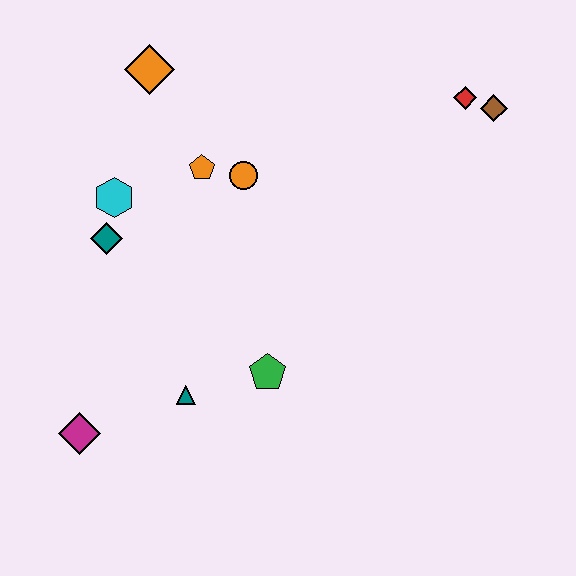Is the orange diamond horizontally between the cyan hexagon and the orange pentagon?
Yes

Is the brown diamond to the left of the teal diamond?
No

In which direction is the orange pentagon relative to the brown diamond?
The orange pentagon is to the left of the brown diamond.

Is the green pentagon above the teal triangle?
Yes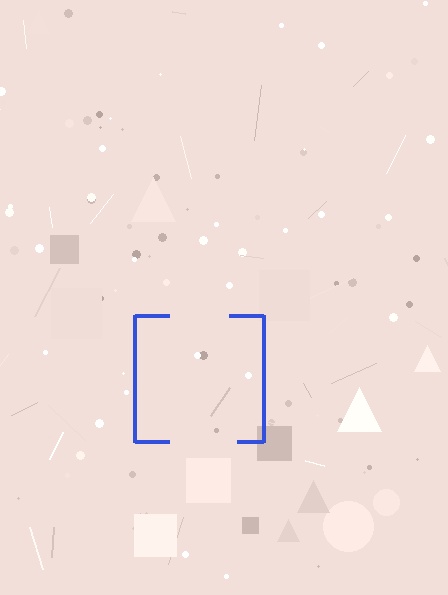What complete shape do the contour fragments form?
The contour fragments form a square.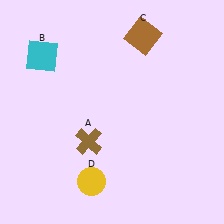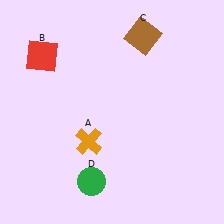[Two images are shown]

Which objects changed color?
A changed from brown to orange. B changed from cyan to red. D changed from yellow to green.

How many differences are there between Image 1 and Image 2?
There are 3 differences between the two images.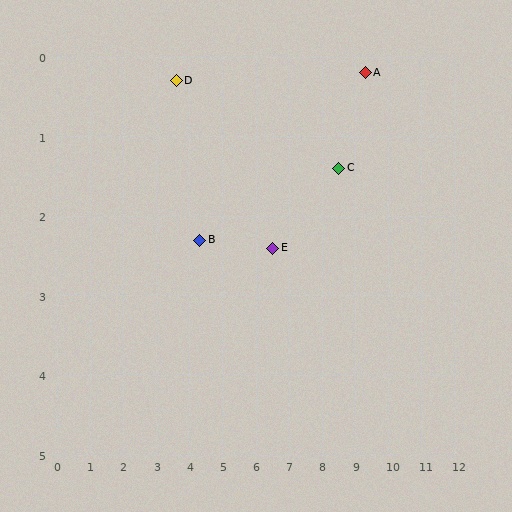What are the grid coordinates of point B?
Point B is at approximately (4.3, 2.3).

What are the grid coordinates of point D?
Point D is at approximately (3.6, 0.3).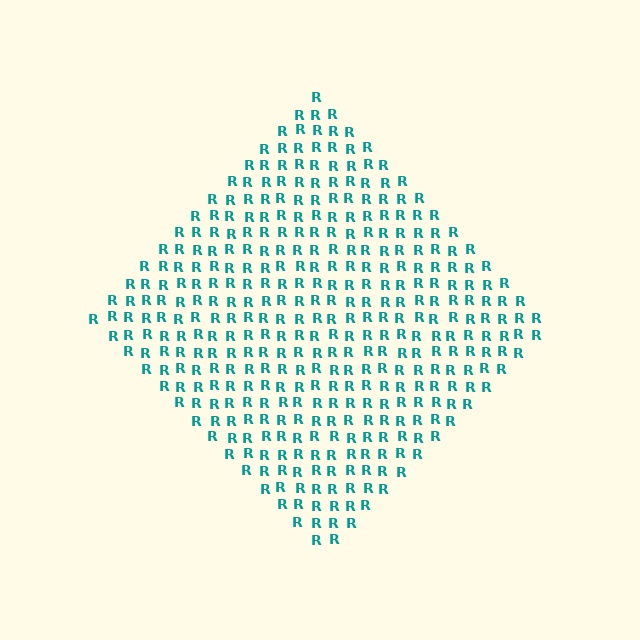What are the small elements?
The small elements are letter R's.